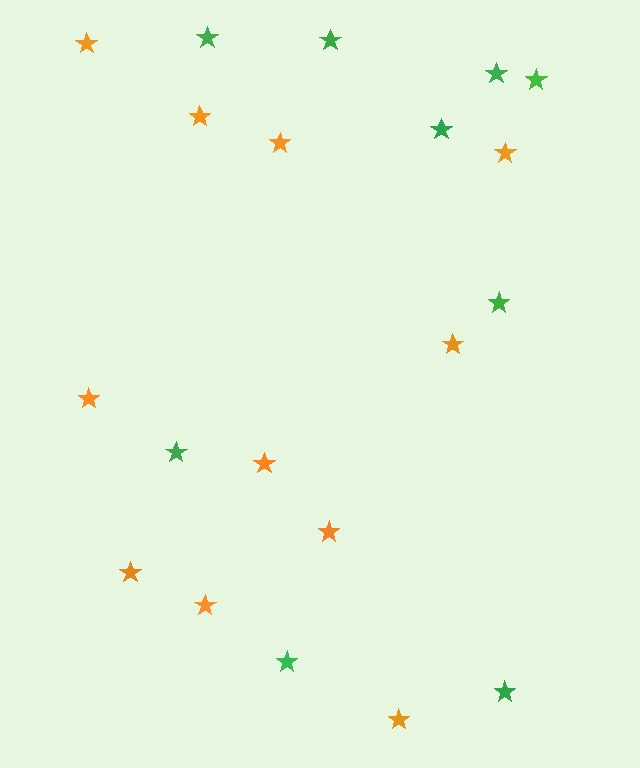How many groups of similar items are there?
There are 2 groups: one group of orange stars (11) and one group of green stars (9).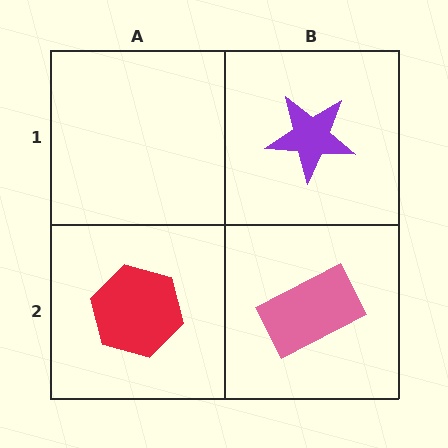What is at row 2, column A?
A red hexagon.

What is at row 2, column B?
A pink rectangle.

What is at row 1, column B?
A purple star.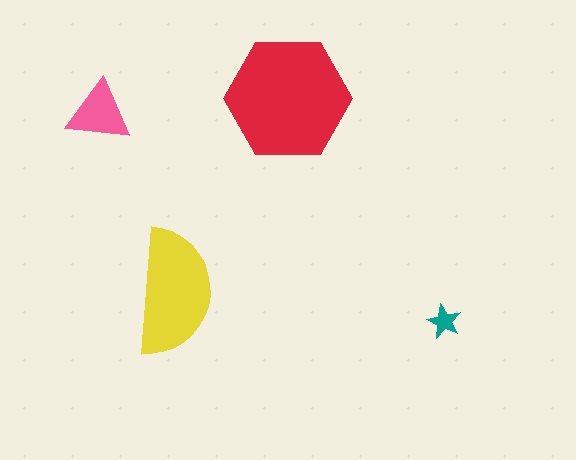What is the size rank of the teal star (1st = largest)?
4th.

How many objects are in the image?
There are 4 objects in the image.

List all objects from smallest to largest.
The teal star, the pink triangle, the yellow semicircle, the red hexagon.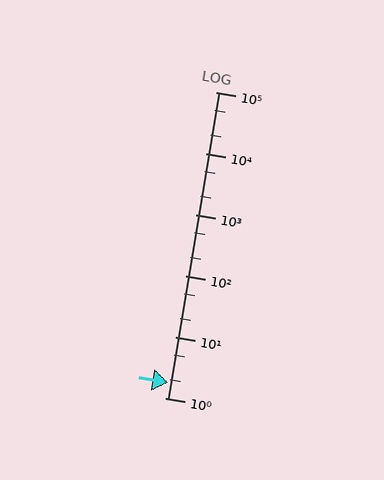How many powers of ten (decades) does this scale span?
The scale spans 5 decades, from 1 to 100000.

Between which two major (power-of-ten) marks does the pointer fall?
The pointer is between 1 and 10.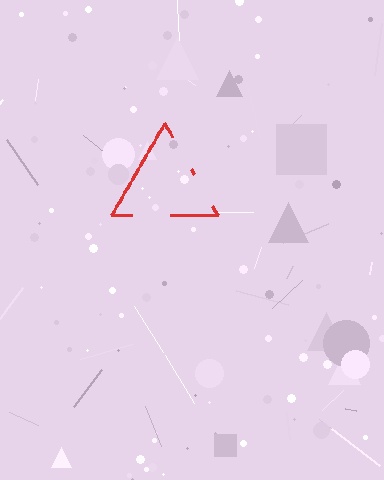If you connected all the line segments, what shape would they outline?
They would outline a triangle.